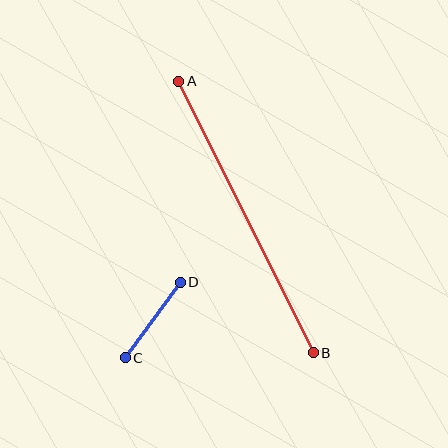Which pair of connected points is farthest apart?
Points A and B are farthest apart.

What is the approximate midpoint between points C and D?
The midpoint is at approximately (153, 320) pixels.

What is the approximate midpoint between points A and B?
The midpoint is at approximately (246, 217) pixels.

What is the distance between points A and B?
The distance is approximately 303 pixels.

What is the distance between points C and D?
The distance is approximately 94 pixels.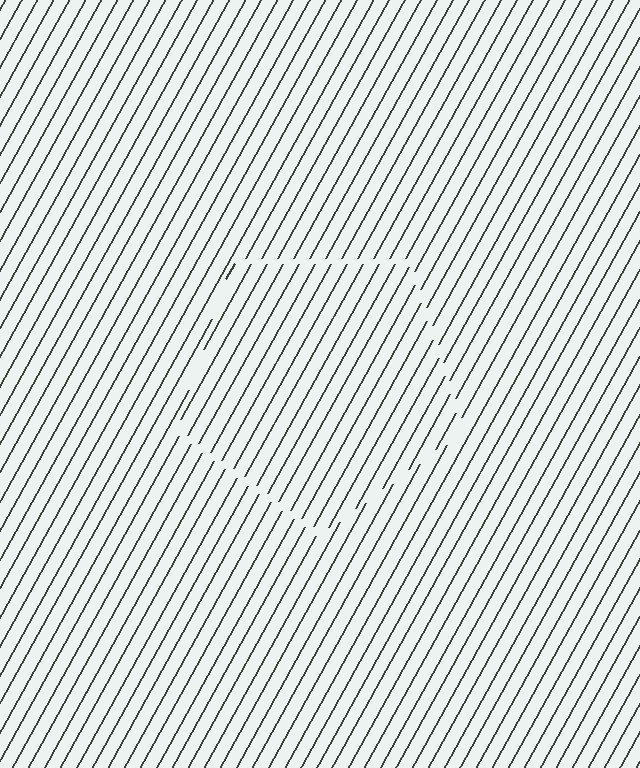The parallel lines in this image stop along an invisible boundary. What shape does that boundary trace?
An illusory pentagon. The interior of the shape contains the same grating, shifted by half a period — the contour is defined by the phase discontinuity where line-ends from the inner and outer gratings abut.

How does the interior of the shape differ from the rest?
The interior of the shape contains the same grating, shifted by half a period — the contour is defined by the phase discontinuity where line-ends from the inner and outer gratings abut.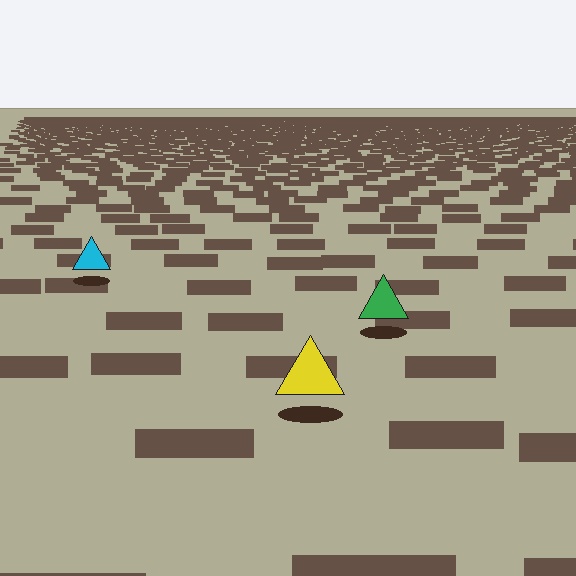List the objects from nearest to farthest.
From nearest to farthest: the yellow triangle, the green triangle, the cyan triangle.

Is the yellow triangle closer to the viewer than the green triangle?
Yes. The yellow triangle is closer — you can tell from the texture gradient: the ground texture is coarser near it.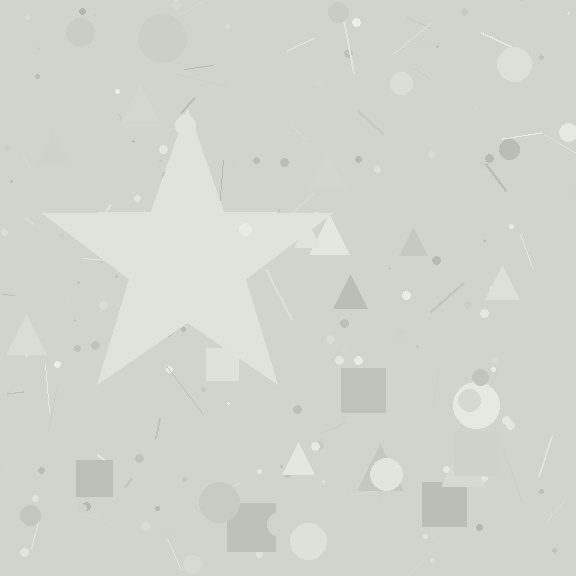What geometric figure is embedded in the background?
A star is embedded in the background.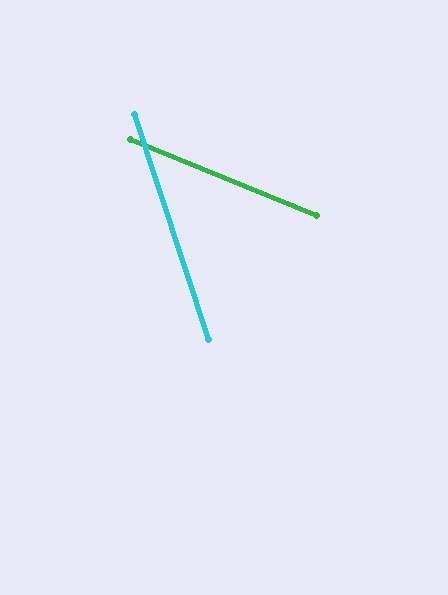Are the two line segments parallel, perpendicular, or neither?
Neither parallel nor perpendicular — they differ by about 50°.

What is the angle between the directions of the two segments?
Approximately 50 degrees.